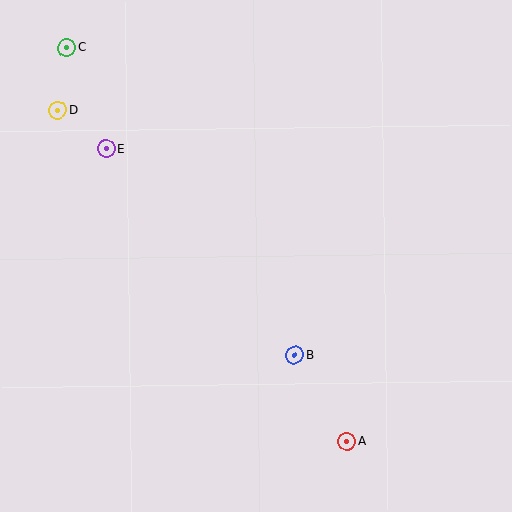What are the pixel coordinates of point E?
Point E is at (106, 149).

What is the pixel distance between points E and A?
The distance between E and A is 379 pixels.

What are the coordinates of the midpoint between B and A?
The midpoint between B and A is at (321, 398).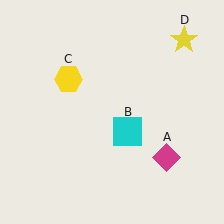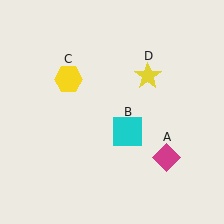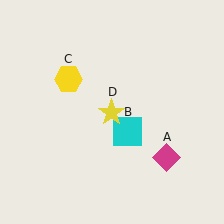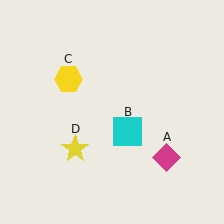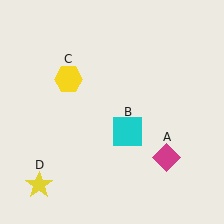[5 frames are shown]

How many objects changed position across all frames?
1 object changed position: yellow star (object D).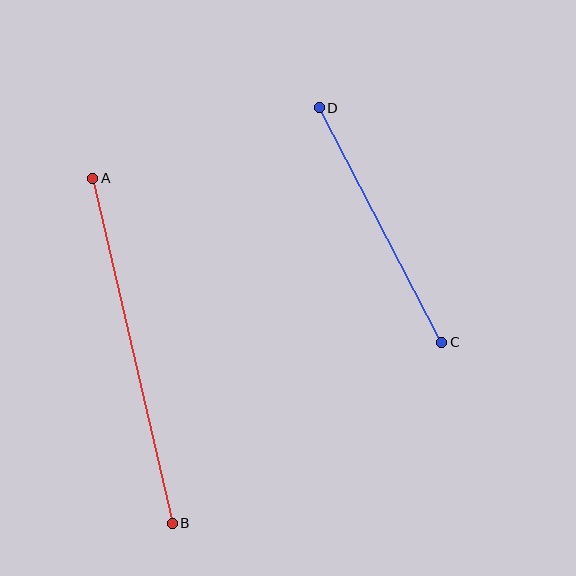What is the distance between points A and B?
The distance is approximately 354 pixels.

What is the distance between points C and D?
The distance is approximately 265 pixels.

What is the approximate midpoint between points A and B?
The midpoint is at approximately (132, 351) pixels.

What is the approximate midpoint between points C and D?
The midpoint is at approximately (381, 225) pixels.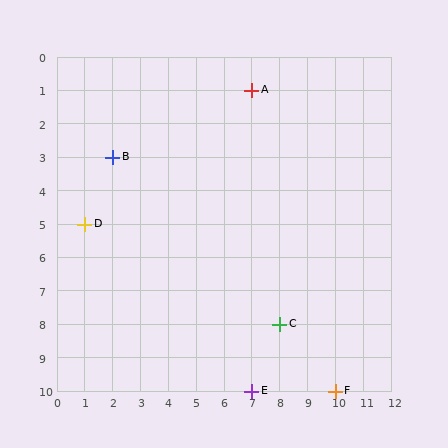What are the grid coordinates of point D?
Point D is at grid coordinates (1, 5).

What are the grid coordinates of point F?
Point F is at grid coordinates (10, 10).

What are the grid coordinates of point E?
Point E is at grid coordinates (7, 10).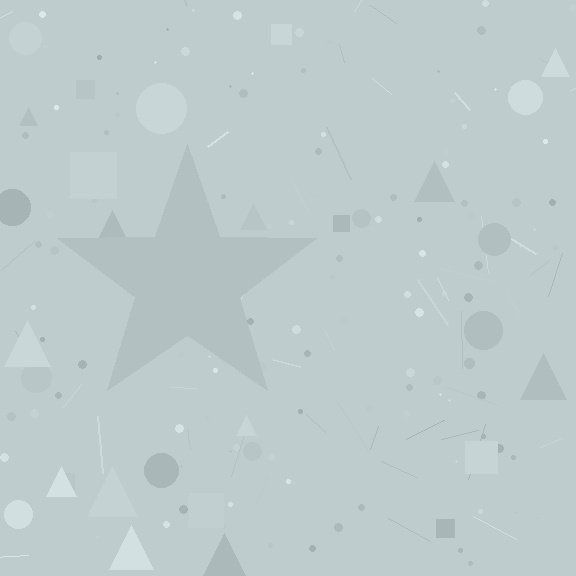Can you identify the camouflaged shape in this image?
The camouflaged shape is a star.